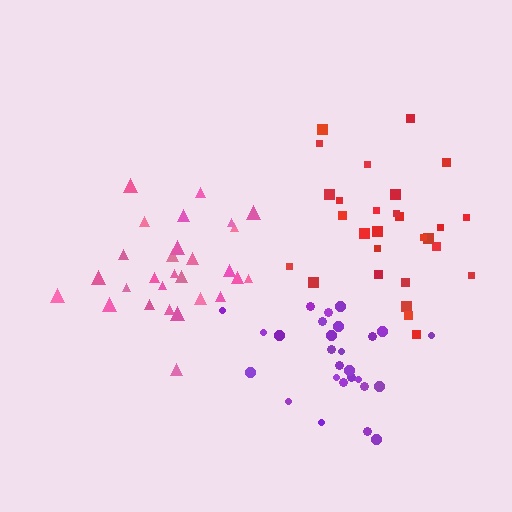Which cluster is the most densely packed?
Purple.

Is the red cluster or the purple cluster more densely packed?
Purple.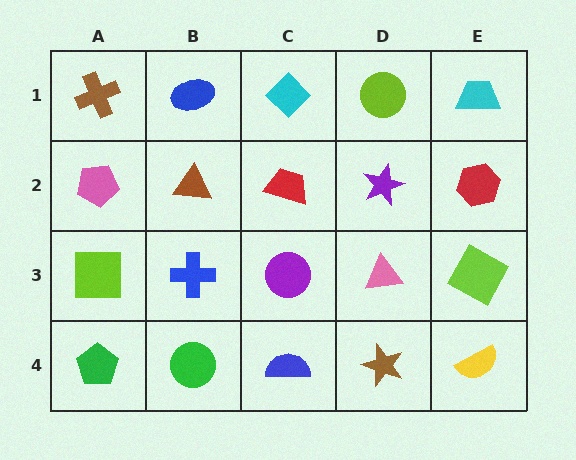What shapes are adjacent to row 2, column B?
A blue ellipse (row 1, column B), a blue cross (row 3, column B), a pink pentagon (row 2, column A), a red trapezoid (row 2, column C).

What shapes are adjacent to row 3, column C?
A red trapezoid (row 2, column C), a blue semicircle (row 4, column C), a blue cross (row 3, column B), a pink triangle (row 3, column D).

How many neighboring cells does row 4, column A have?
2.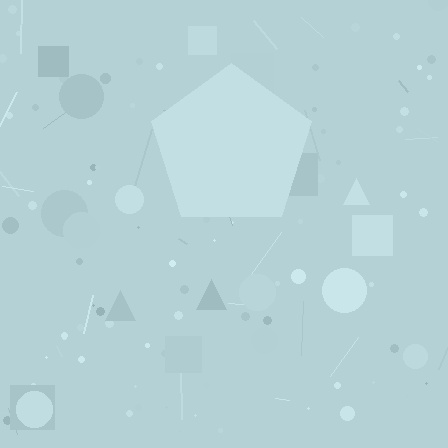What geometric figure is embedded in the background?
A pentagon is embedded in the background.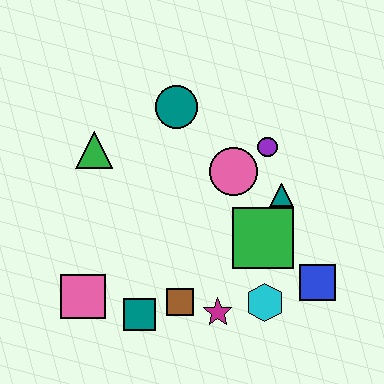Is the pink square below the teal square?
No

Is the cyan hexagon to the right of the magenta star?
Yes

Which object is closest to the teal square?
The brown square is closest to the teal square.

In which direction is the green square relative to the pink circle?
The green square is below the pink circle.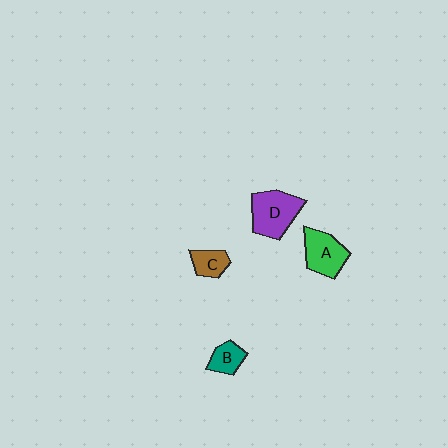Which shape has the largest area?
Shape D (purple).